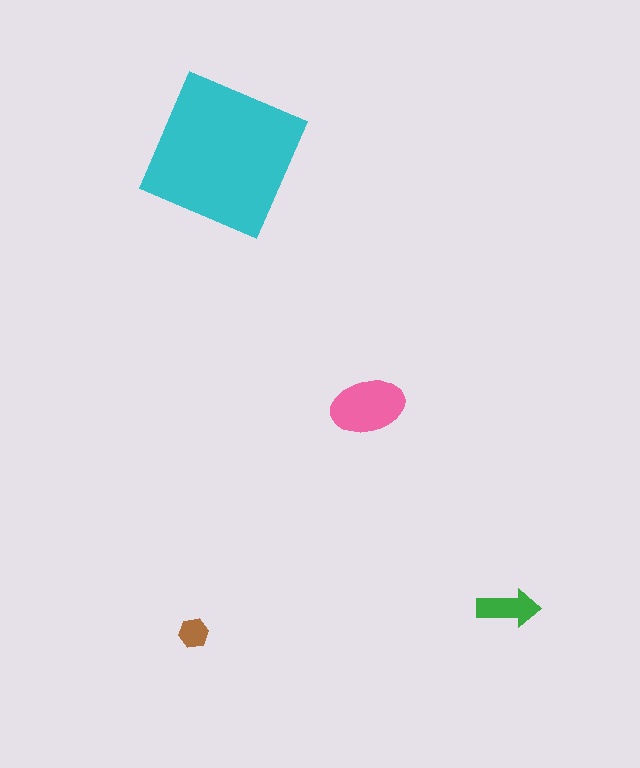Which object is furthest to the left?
The brown hexagon is leftmost.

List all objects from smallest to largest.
The brown hexagon, the green arrow, the pink ellipse, the cyan square.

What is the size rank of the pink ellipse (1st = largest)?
2nd.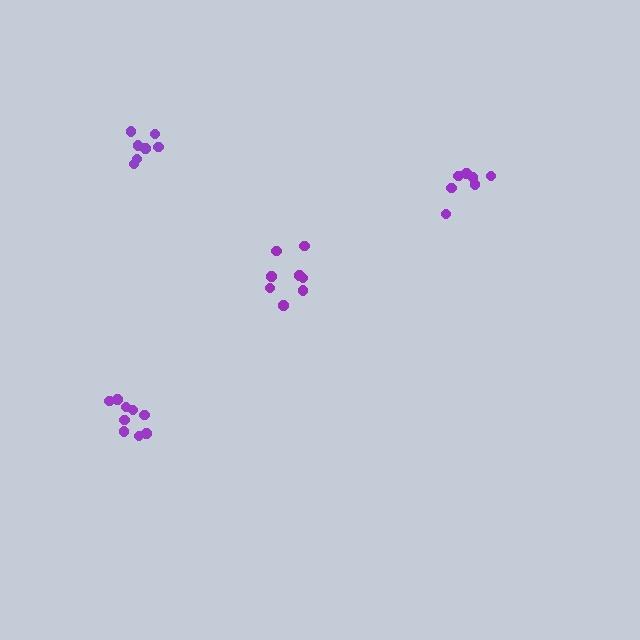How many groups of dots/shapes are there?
There are 4 groups.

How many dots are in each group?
Group 1: 8 dots, Group 2: 9 dots, Group 3: 7 dots, Group 4: 7 dots (31 total).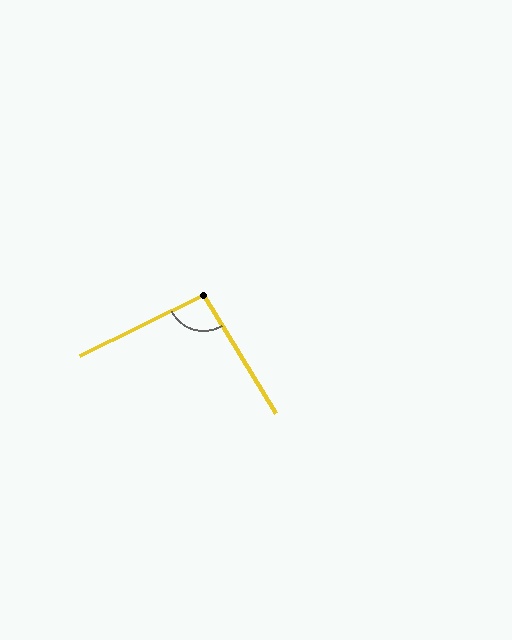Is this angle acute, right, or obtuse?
It is approximately a right angle.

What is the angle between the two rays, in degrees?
Approximately 95 degrees.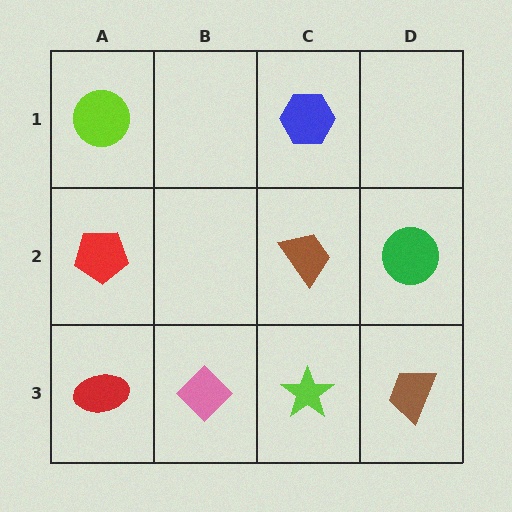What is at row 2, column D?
A green circle.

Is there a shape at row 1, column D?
No, that cell is empty.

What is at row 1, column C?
A blue hexagon.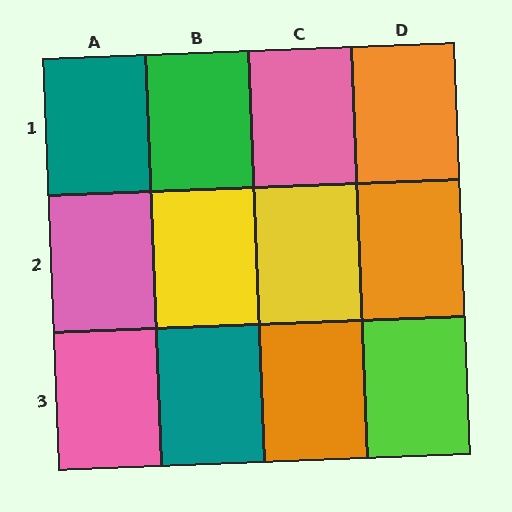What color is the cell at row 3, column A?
Pink.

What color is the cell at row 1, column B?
Green.